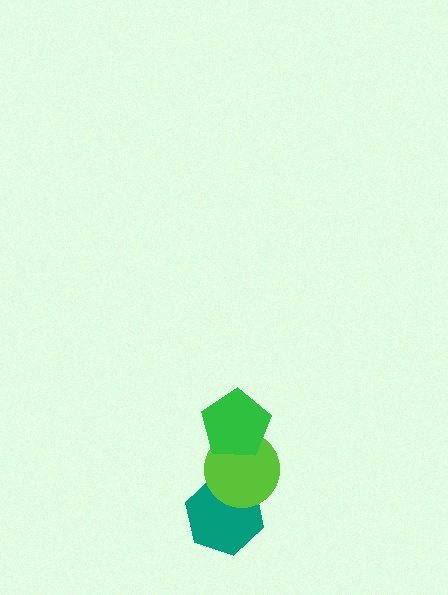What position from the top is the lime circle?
The lime circle is 2nd from the top.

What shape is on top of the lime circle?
The green pentagon is on top of the lime circle.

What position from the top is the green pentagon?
The green pentagon is 1st from the top.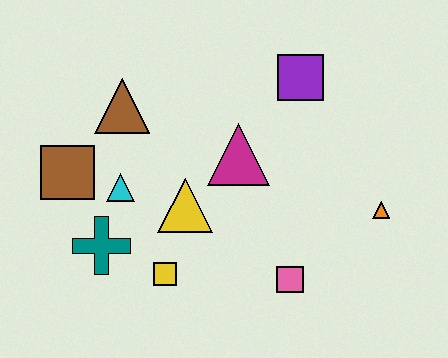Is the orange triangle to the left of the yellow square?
No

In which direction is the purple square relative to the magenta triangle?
The purple square is above the magenta triangle.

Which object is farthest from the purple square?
The teal cross is farthest from the purple square.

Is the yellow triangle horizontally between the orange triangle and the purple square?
No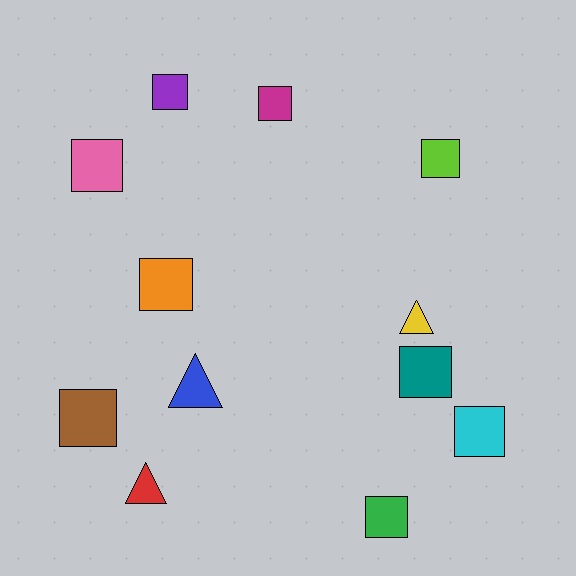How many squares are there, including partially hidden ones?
There are 9 squares.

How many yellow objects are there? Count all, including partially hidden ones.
There is 1 yellow object.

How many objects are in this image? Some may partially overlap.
There are 12 objects.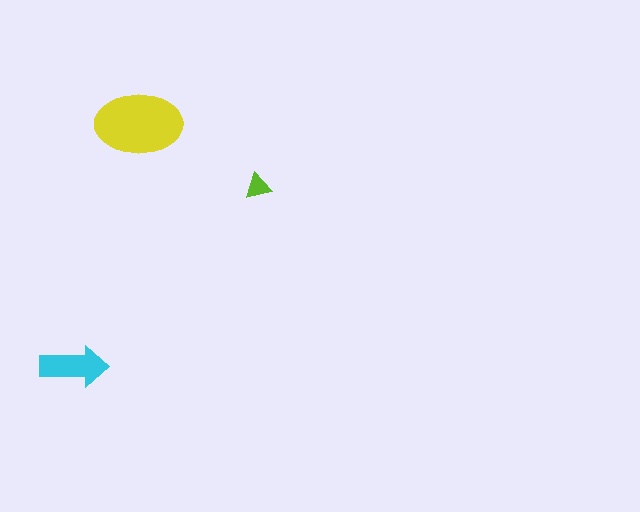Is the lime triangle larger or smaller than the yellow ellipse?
Smaller.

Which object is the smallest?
The lime triangle.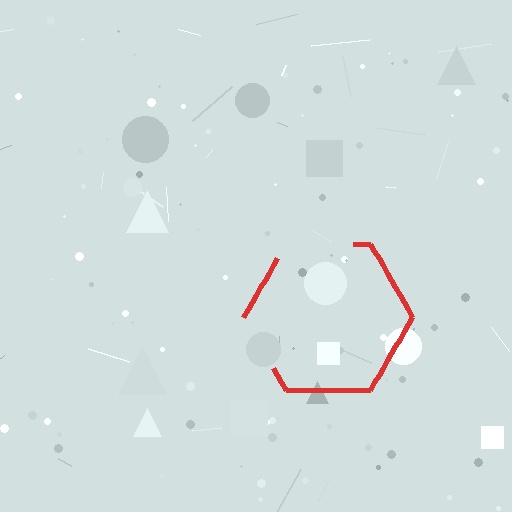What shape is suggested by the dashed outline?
The dashed outline suggests a hexagon.